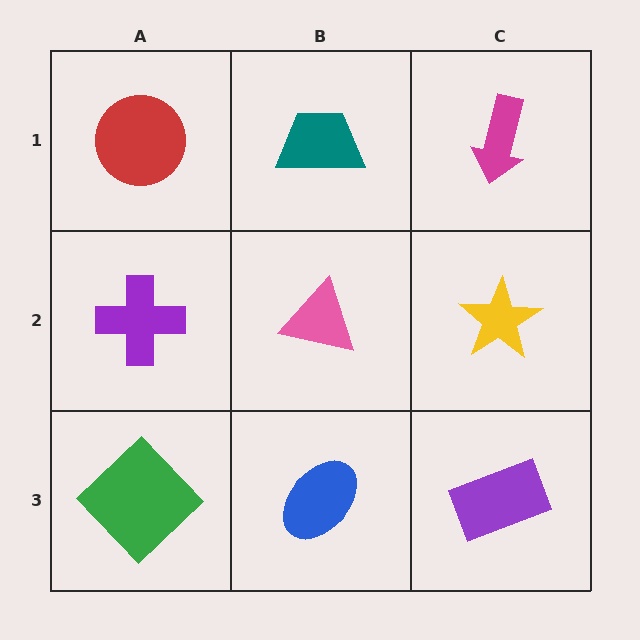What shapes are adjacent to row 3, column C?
A yellow star (row 2, column C), a blue ellipse (row 3, column B).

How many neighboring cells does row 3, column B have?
3.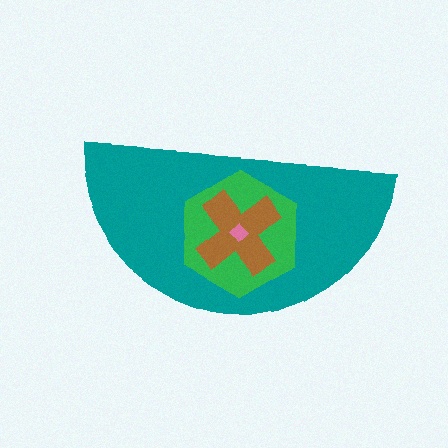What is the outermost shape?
The teal semicircle.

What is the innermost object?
The pink diamond.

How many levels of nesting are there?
4.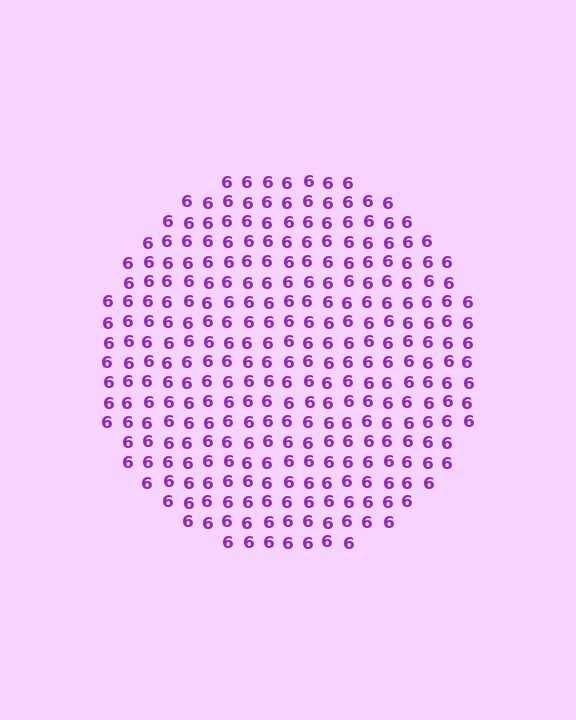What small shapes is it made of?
It is made of small digit 6's.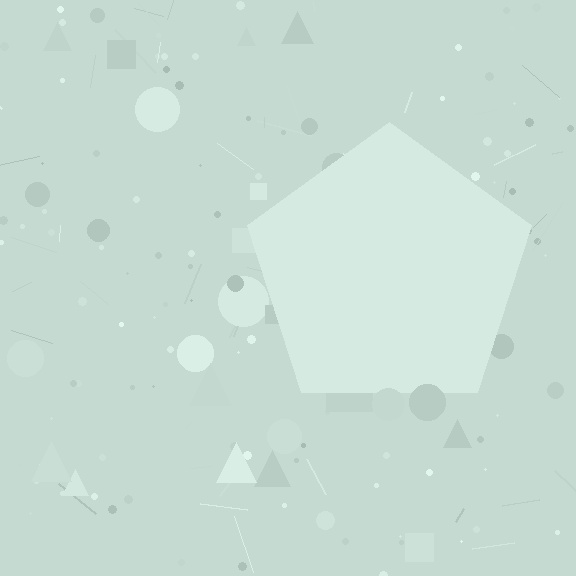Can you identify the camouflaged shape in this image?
The camouflaged shape is a pentagon.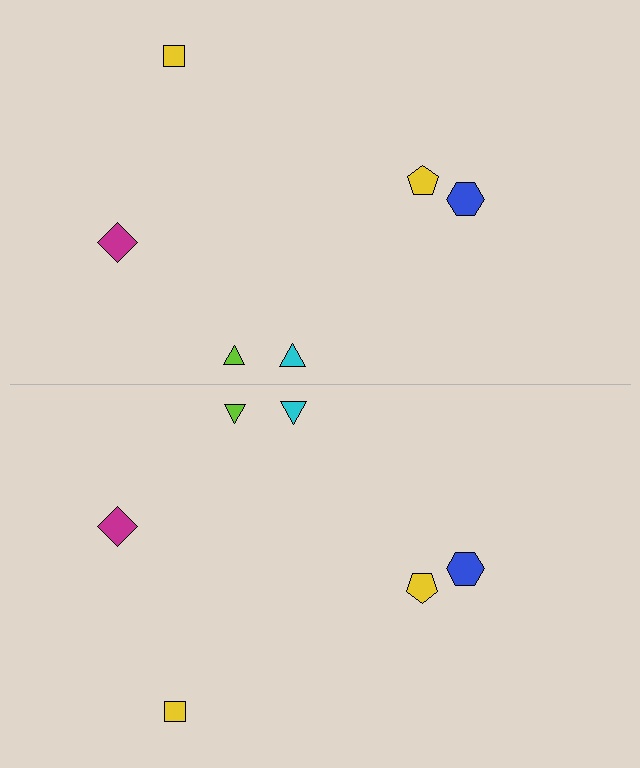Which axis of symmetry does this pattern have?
The pattern has a horizontal axis of symmetry running through the center of the image.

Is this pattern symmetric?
Yes, this pattern has bilateral (reflection) symmetry.